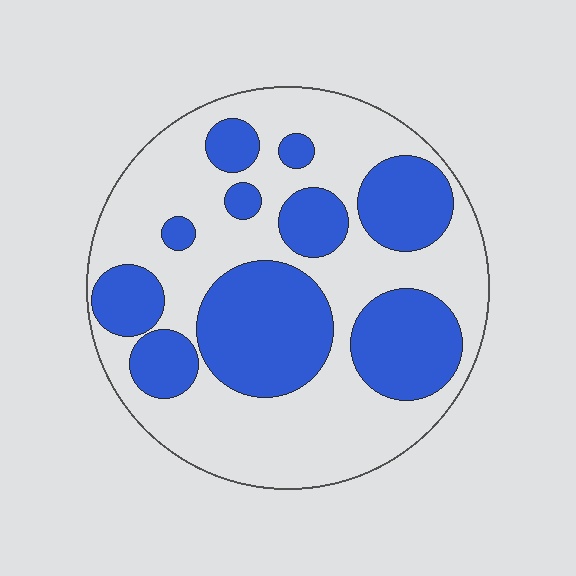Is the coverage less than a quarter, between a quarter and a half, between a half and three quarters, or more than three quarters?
Between a quarter and a half.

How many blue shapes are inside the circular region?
10.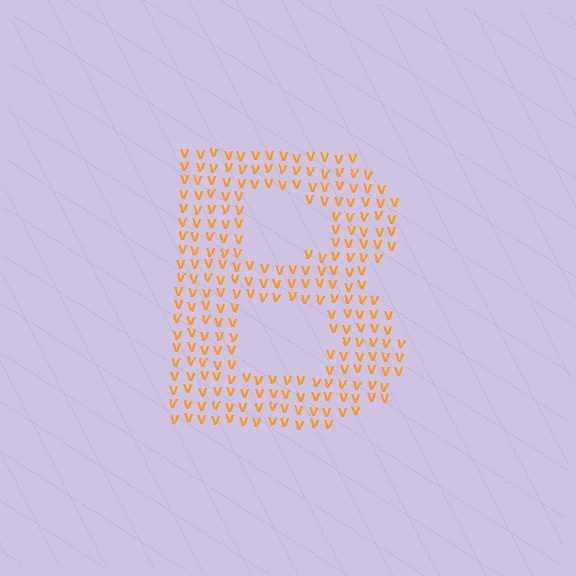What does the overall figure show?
The overall figure shows the letter B.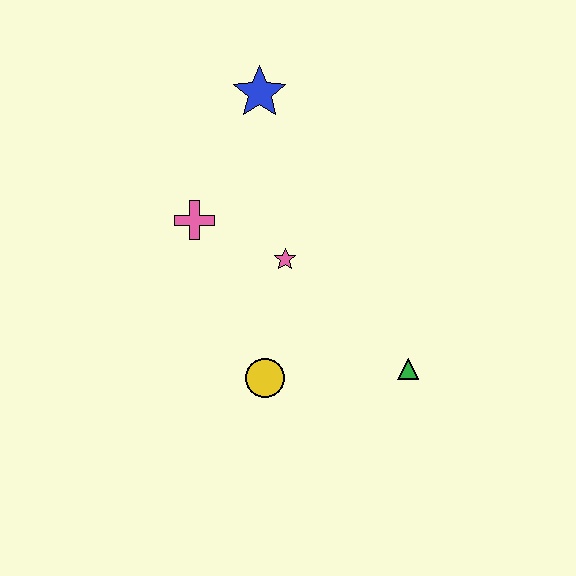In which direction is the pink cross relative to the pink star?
The pink cross is to the left of the pink star.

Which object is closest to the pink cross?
The pink star is closest to the pink cross.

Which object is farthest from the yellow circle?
The blue star is farthest from the yellow circle.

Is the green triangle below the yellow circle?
No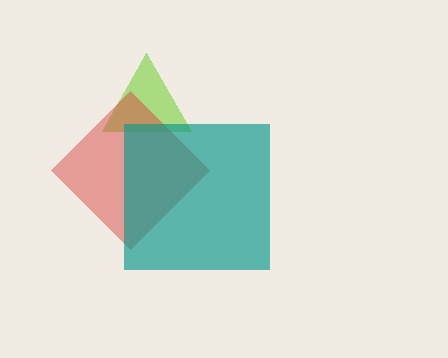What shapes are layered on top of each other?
The layered shapes are: a lime triangle, a red diamond, a teal square.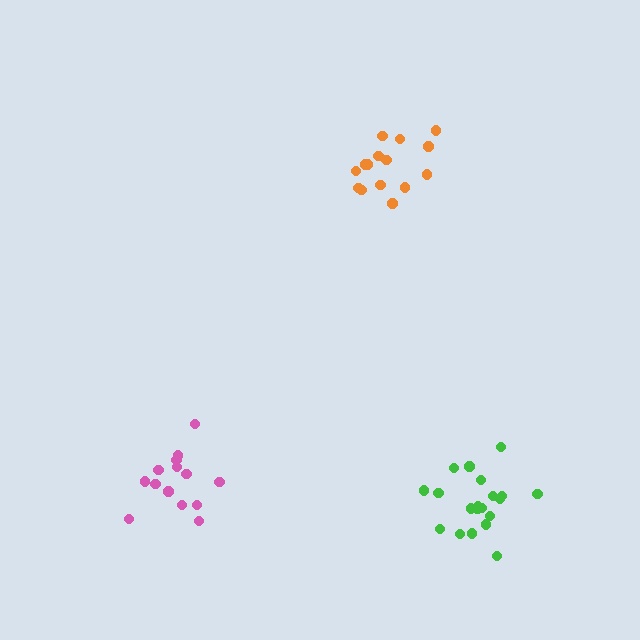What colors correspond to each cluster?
The clusters are colored: green, orange, pink.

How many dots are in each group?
Group 1: 20 dots, Group 2: 15 dots, Group 3: 14 dots (49 total).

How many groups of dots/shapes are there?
There are 3 groups.